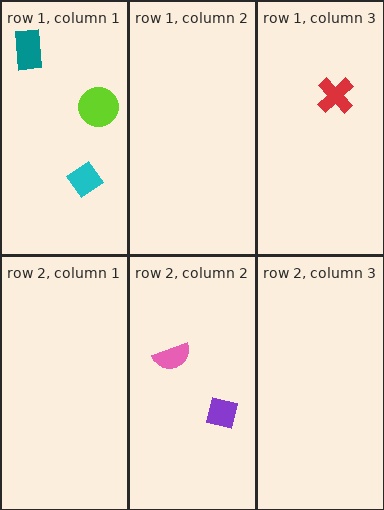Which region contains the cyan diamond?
The row 1, column 1 region.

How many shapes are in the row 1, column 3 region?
1.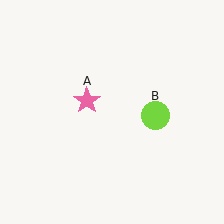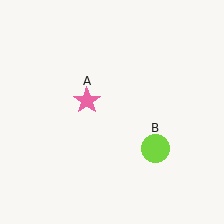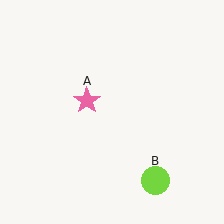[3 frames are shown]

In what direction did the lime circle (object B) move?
The lime circle (object B) moved down.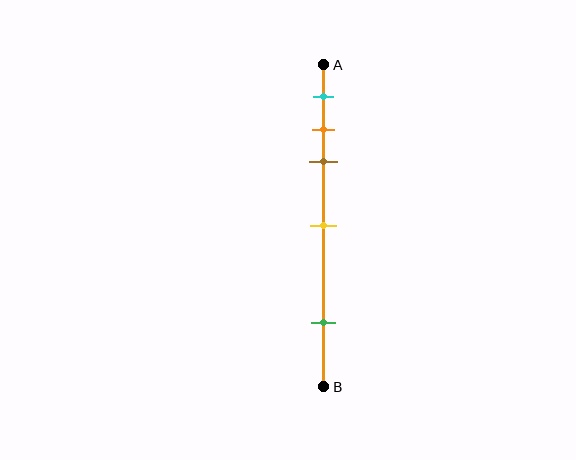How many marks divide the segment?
There are 5 marks dividing the segment.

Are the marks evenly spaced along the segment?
No, the marks are not evenly spaced.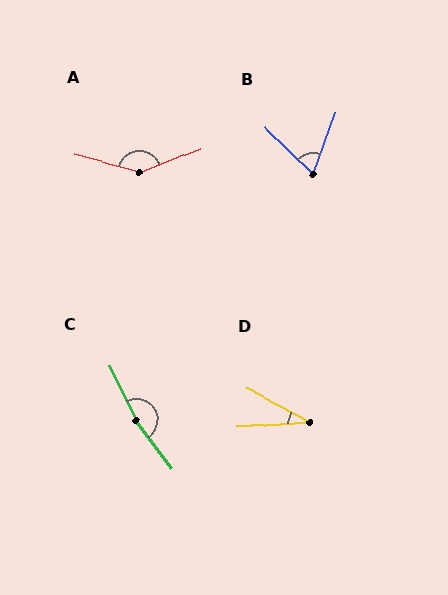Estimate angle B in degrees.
Approximately 66 degrees.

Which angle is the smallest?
D, at approximately 32 degrees.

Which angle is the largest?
C, at approximately 169 degrees.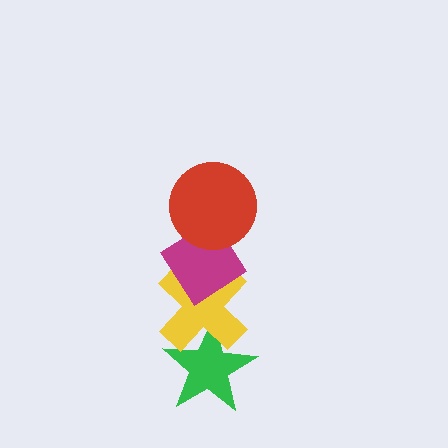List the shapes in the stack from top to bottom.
From top to bottom: the red circle, the magenta diamond, the yellow cross, the green star.